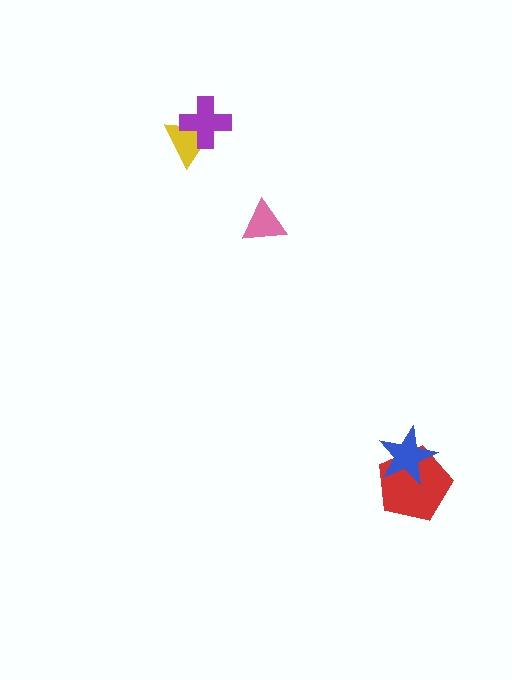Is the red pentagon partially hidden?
Yes, it is partially covered by another shape.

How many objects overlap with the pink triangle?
0 objects overlap with the pink triangle.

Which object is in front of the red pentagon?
The blue star is in front of the red pentagon.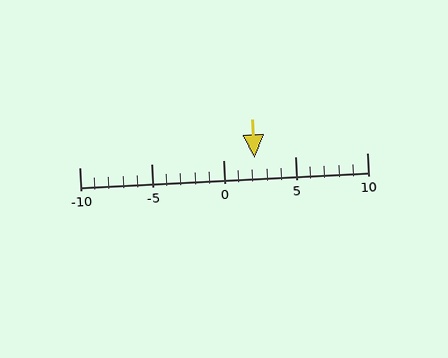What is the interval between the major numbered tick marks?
The major tick marks are spaced 5 units apart.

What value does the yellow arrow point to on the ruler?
The yellow arrow points to approximately 2.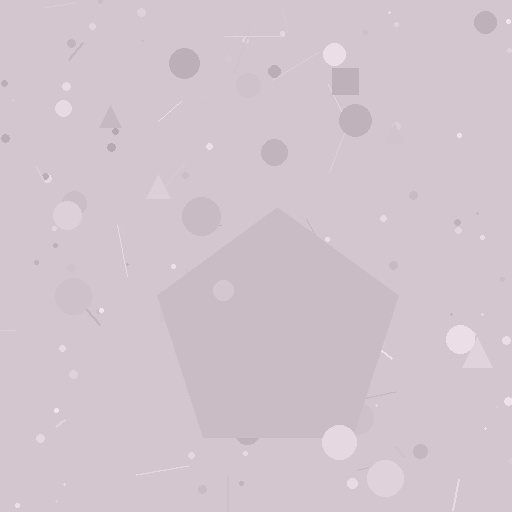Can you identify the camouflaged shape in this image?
The camouflaged shape is a pentagon.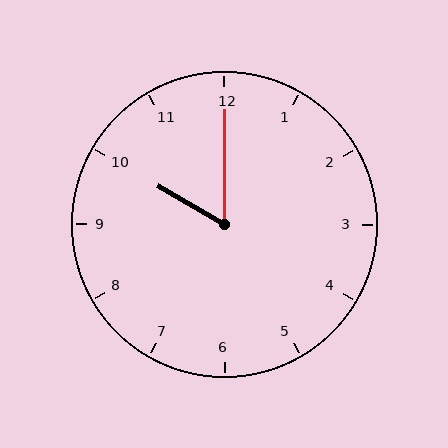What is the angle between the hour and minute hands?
Approximately 60 degrees.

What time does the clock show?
10:00.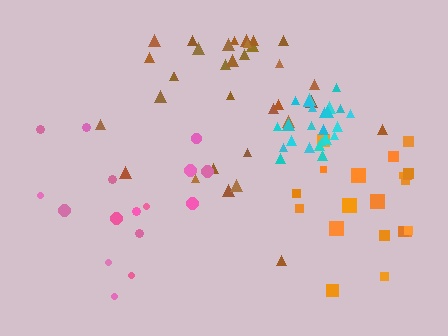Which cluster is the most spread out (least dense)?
Pink.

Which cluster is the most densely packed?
Cyan.